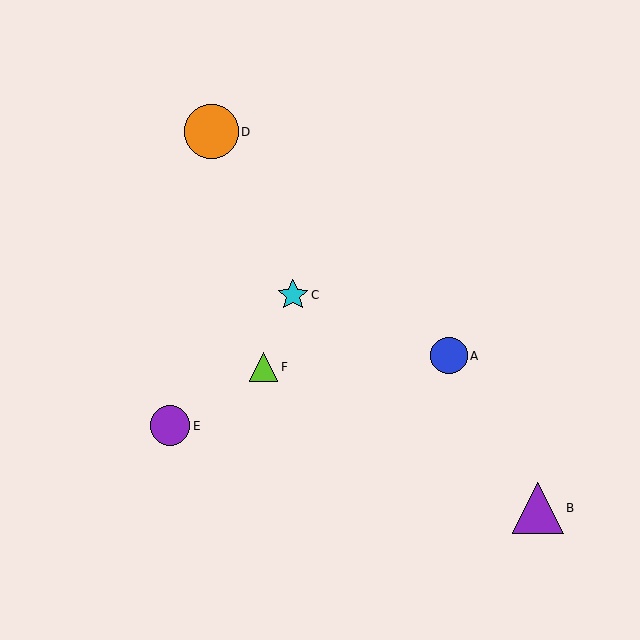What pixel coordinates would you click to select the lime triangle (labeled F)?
Click at (263, 367) to select the lime triangle F.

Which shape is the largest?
The orange circle (labeled D) is the largest.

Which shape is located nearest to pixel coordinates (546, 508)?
The purple triangle (labeled B) at (538, 508) is nearest to that location.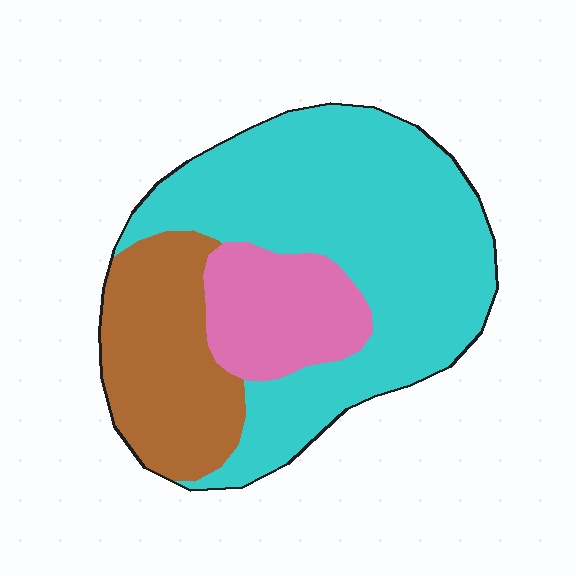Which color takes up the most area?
Cyan, at roughly 60%.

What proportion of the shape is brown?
Brown takes up about one quarter (1/4) of the shape.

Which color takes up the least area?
Pink, at roughly 15%.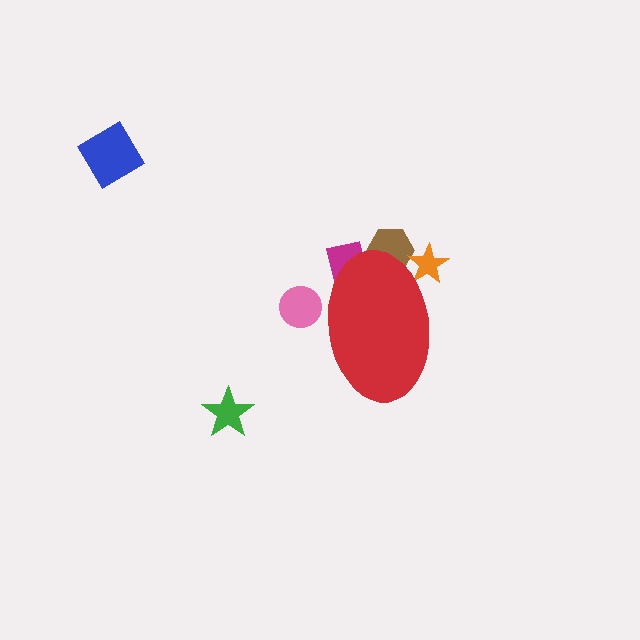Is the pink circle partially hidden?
Yes, the pink circle is partially hidden behind the red ellipse.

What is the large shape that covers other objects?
A red ellipse.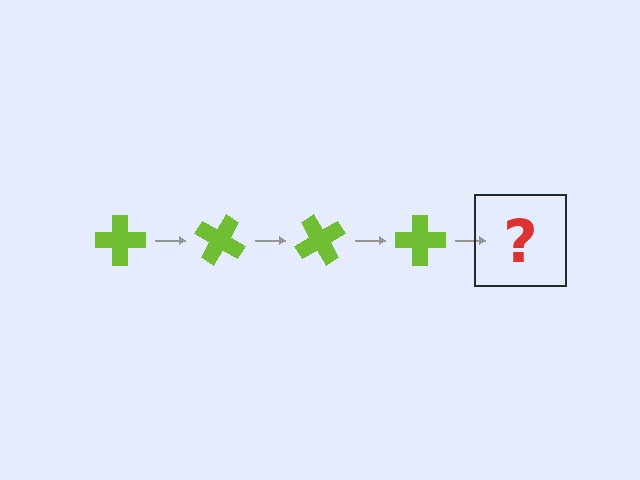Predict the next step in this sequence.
The next step is a lime cross rotated 120 degrees.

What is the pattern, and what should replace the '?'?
The pattern is that the cross rotates 30 degrees each step. The '?' should be a lime cross rotated 120 degrees.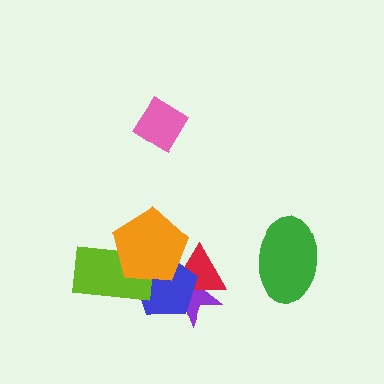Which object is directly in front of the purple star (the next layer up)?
The red triangle is directly in front of the purple star.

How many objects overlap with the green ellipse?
0 objects overlap with the green ellipse.